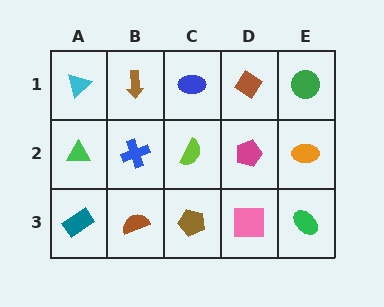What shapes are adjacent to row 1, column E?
An orange ellipse (row 2, column E), a brown diamond (row 1, column D).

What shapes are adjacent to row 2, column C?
A blue ellipse (row 1, column C), a brown pentagon (row 3, column C), a blue cross (row 2, column B), a magenta pentagon (row 2, column D).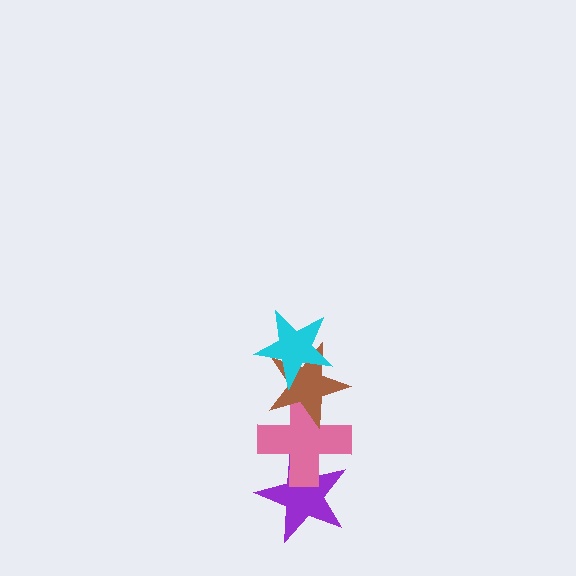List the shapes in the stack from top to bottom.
From top to bottom: the cyan star, the brown star, the pink cross, the purple star.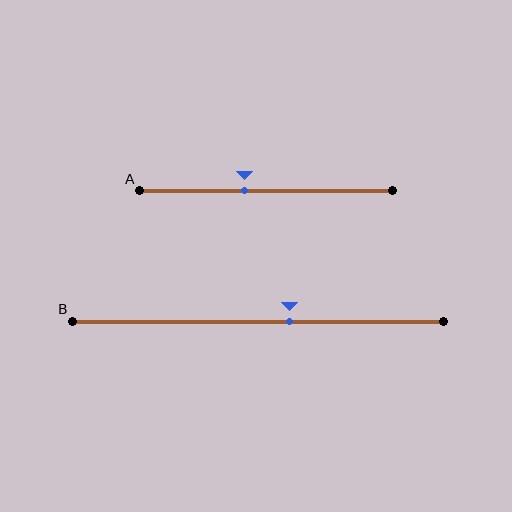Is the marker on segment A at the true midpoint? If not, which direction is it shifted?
No, the marker on segment A is shifted to the left by about 8% of the segment length.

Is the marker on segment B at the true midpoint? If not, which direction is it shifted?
No, the marker on segment B is shifted to the right by about 8% of the segment length.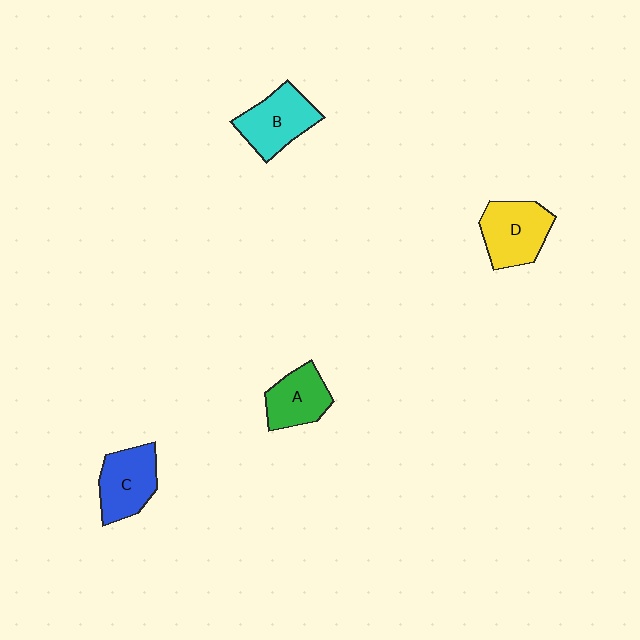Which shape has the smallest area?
Shape A (green).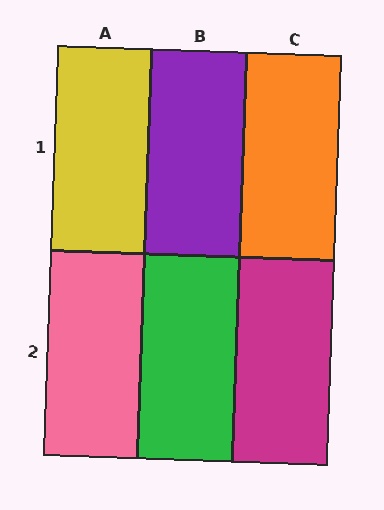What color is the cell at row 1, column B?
Purple.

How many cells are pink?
1 cell is pink.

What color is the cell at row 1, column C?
Orange.